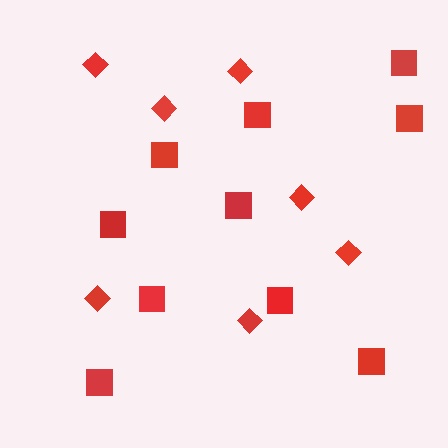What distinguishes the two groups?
There are 2 groups: one group of diamonds (7) and one group of squares (10).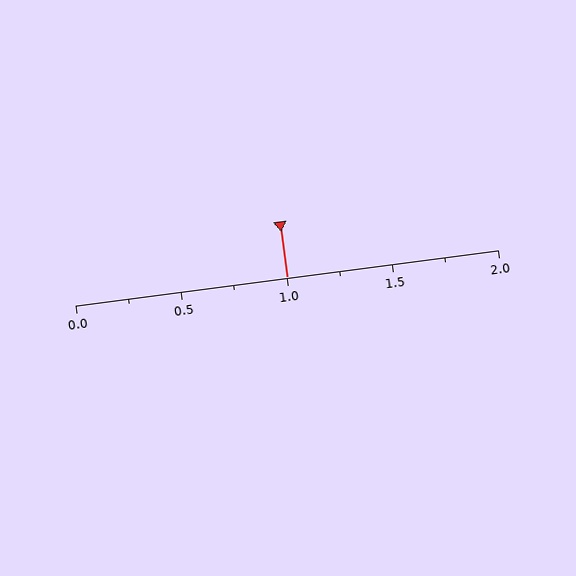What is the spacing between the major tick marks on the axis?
The major ticks are spaced 0.5 apart.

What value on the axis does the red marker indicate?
The marker indicates approximately 1.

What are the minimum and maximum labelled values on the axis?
The axis runs from 0.0 to 2.0.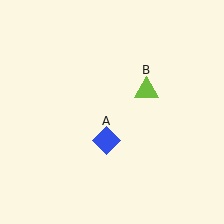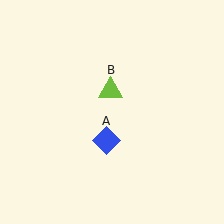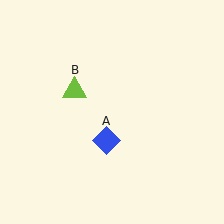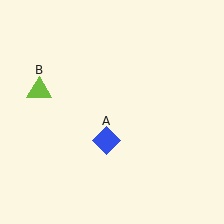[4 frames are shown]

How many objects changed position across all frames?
1 object changed position: lime triangle (object B).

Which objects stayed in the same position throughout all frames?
Blue diamond (object A) remained stationary.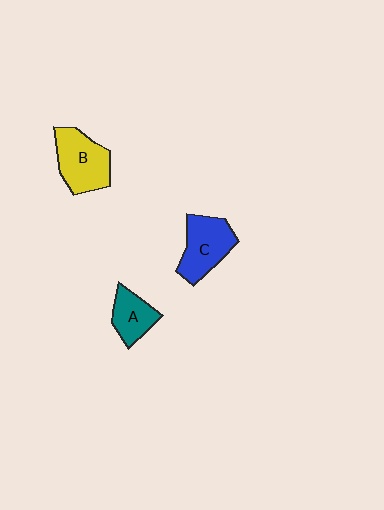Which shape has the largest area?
Shape B (yellow).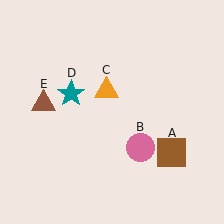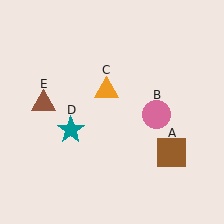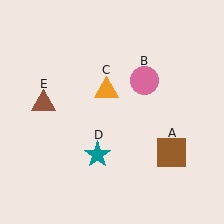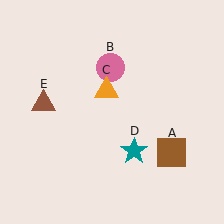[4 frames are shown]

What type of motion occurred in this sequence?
The pink circle (object B), teal star (object D) rotated counterclockwise around the center of the scene.